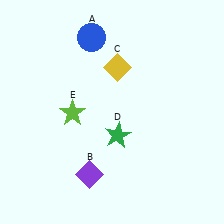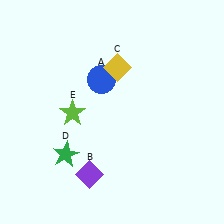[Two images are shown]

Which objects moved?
The objects that moved are: the blue circle (A), the green star (D).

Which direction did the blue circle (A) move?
The blue circle (A) moved down.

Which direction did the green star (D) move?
The green star (D) moved left.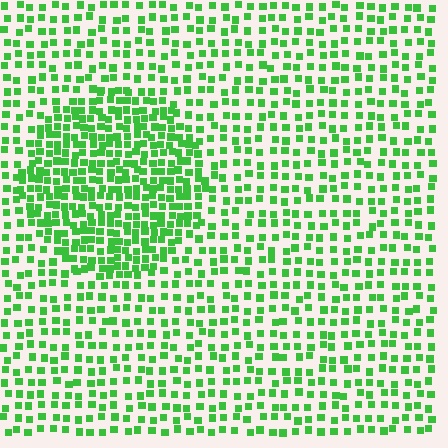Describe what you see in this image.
The image contains small green elements arranged at two different densities. A circle-shaped region is visible where the elements are more densely packed than the surrounding area.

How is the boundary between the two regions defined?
The boundary is defined by a change in element density (approximately 1.9x ratio). All elements are the same color, size, and shape.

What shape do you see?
I see a circle.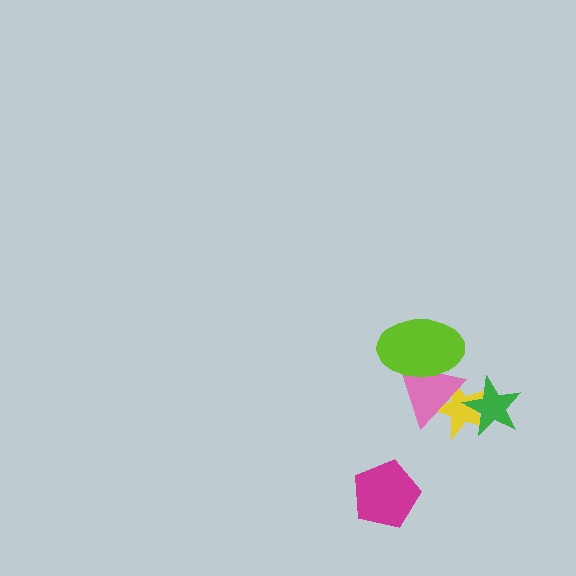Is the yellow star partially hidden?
Yes, it is partially covered by another shape.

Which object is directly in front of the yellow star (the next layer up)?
The pink triangle is directly in front of the yellow star.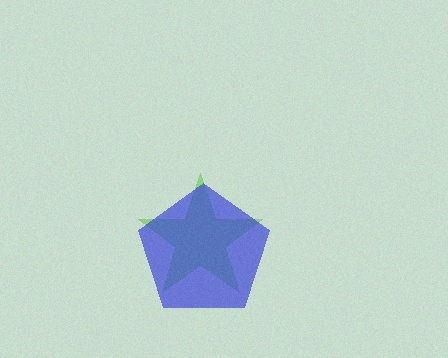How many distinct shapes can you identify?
There are 2 distinct shapes: a lime star, a blue pentagon.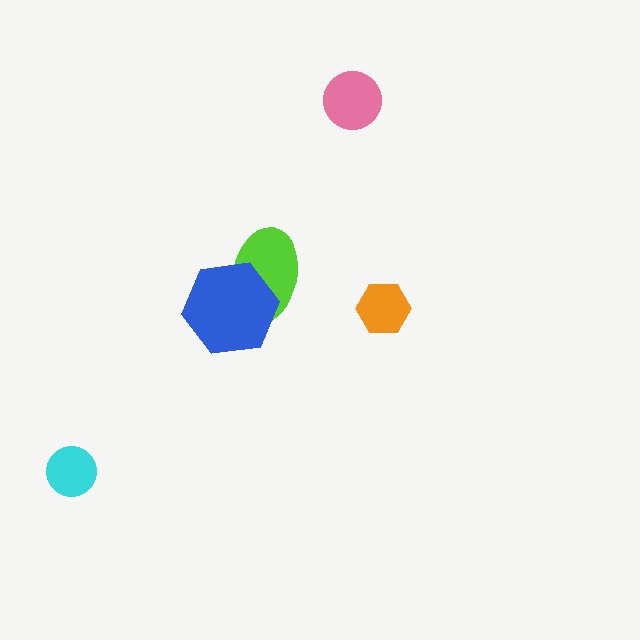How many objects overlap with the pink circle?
0 objects overlap with the pink circle.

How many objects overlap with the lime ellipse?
1 object overlaps with the lime ellipse.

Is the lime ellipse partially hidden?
Yes, it is partially covered by another shape.